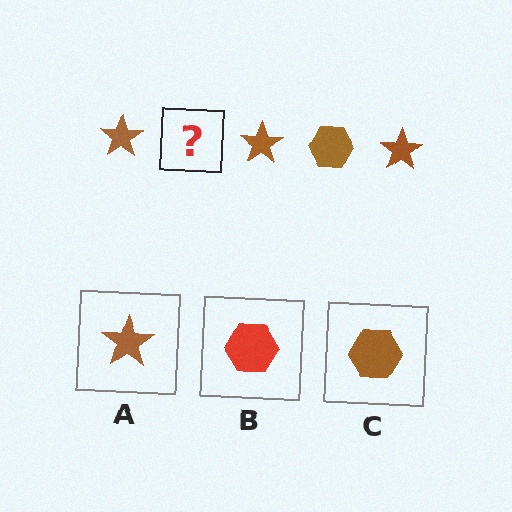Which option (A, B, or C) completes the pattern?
C.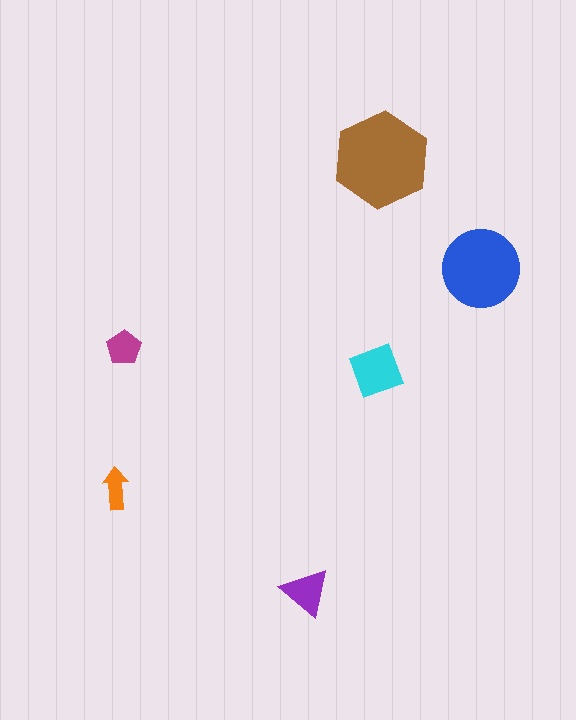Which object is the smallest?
The orange arrow.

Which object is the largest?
The brown hexagon.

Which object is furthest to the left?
The orange arrow is leftmost.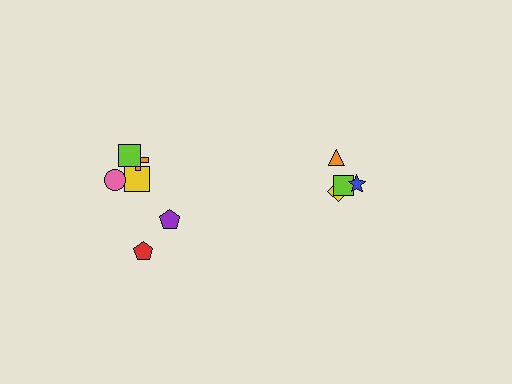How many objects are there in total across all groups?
There are 10 objects.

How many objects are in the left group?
There are 6 objects.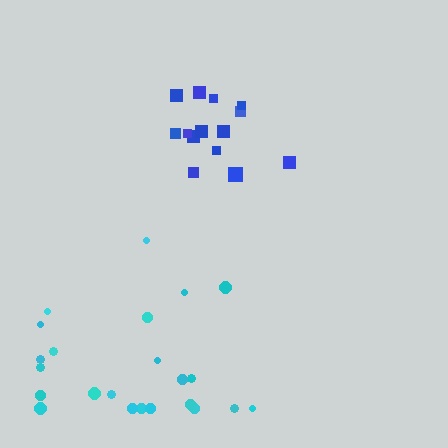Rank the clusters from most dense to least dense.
blue, cyan.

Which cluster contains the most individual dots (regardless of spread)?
Cyan (23).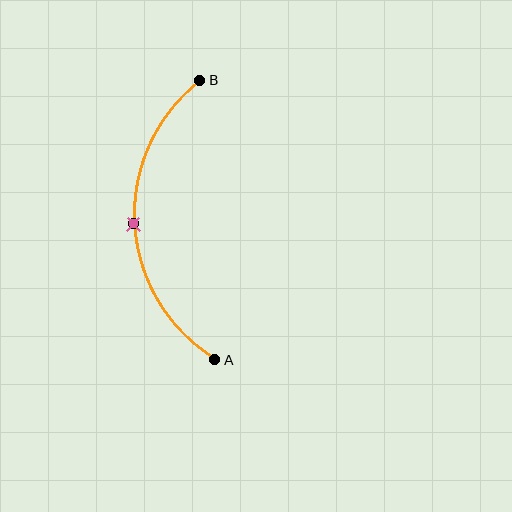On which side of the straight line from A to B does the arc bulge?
The arc bulges to the left of the straight line connecting A and B.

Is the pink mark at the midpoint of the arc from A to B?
Yes. The pink mark lies on the arc at equal arc-length from both A and B — it is the arc midpoint.